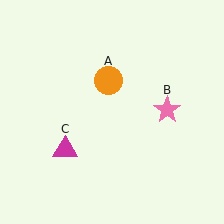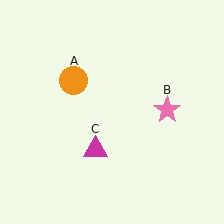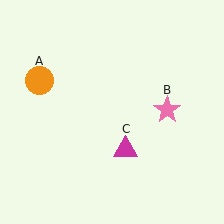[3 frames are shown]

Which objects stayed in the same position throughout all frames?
Pink star (object B) remained stationary.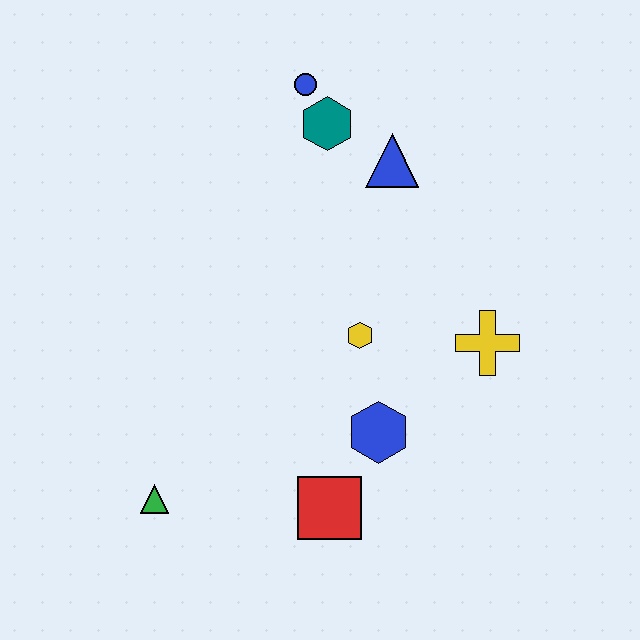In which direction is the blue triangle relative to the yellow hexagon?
The blue triangle is above the yellow hexagon.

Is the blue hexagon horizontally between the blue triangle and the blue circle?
Yes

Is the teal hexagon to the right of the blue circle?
Yes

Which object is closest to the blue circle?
The teal hexagon is closest to the blue circle.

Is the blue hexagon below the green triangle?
No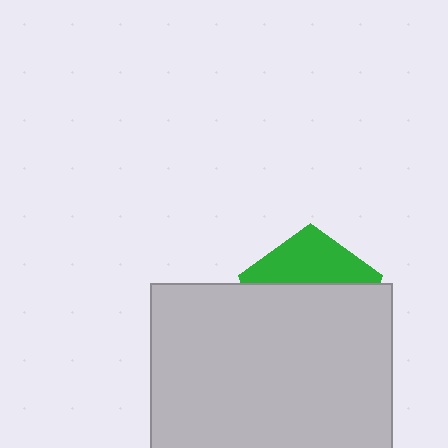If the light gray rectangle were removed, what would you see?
You would see the complete green pentagon.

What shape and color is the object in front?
The object in front is a light gray rectangle.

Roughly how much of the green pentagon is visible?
A small part of it is visible (roughly 36%).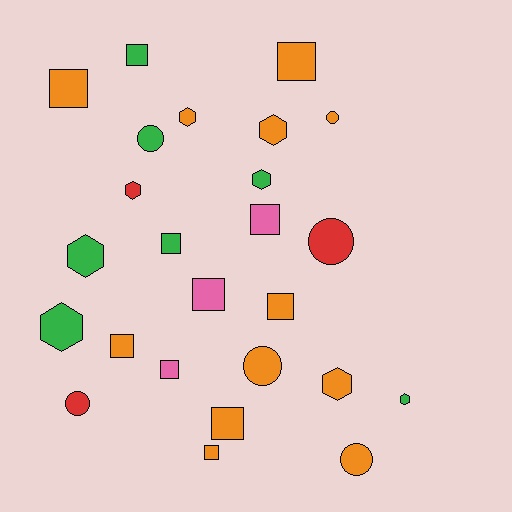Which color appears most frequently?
Orange, with 12 objects.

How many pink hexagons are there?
There are no pink hexagons.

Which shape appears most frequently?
Square, with 11 objects.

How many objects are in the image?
There are 25 objects.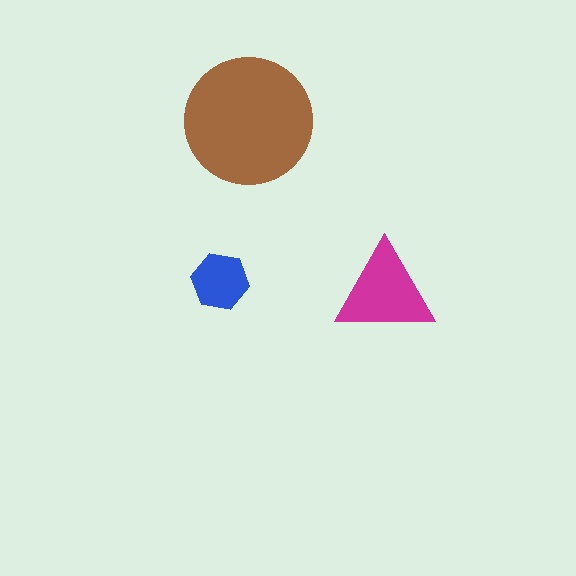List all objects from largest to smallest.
The brown circle, the magenta triangle, the blue hexagon.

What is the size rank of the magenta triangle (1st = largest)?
2nd.